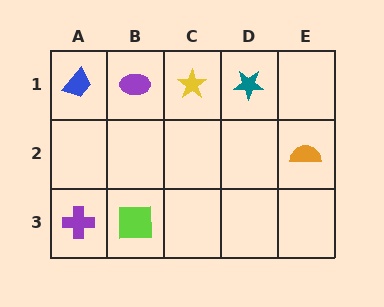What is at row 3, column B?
A lime square.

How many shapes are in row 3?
2 shapes.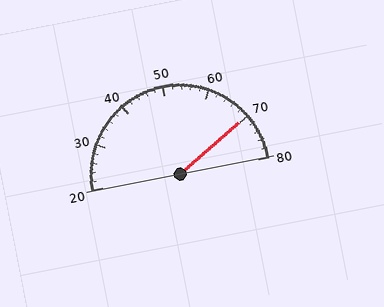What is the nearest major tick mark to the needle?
The nearest major tick mark is 70.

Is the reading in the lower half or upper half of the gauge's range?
The reading is in the upper half of the range (20 to 80).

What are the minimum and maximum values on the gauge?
The gauge ranges from 20 to 80.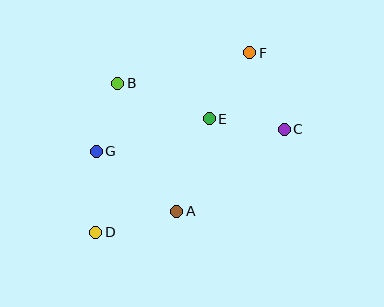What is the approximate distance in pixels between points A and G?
The distance between A and G is approximately 100 pixels.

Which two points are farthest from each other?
Points D and F are farthest from each other.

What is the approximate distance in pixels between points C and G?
The distance between C and G is approximately 189 pixels.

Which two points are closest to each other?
Points B and G are closest to each other.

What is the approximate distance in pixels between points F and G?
The distance between F and G is approximately 182 pixels.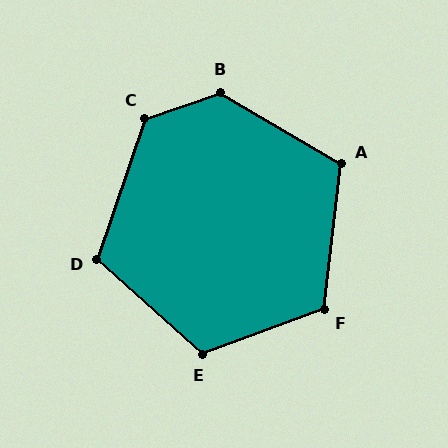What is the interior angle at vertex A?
Approximately 114 degrees (obtuse).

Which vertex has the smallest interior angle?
D, at approximately 113 degrees.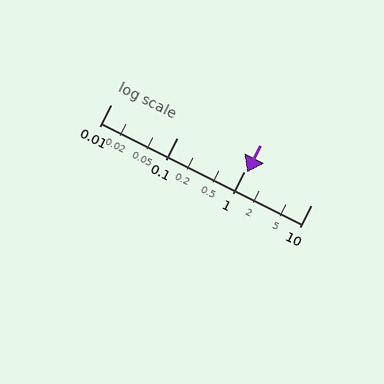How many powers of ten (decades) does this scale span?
The scale spans 3 decades, from 0.01 to 10.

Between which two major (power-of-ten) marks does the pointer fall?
The pointer is between 1 and 10.